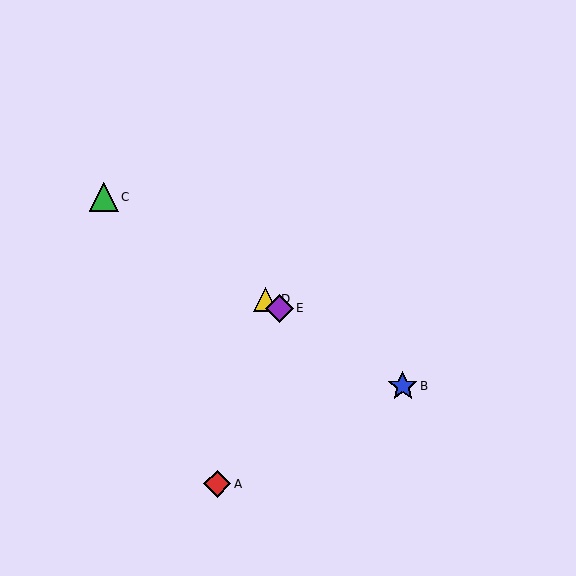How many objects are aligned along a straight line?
4 objects (B, C, D, E) are aligned along a straight line.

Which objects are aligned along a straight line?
Objects B, C, D, E are aligned along a straight line.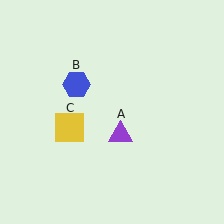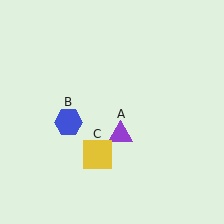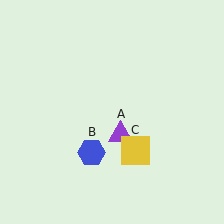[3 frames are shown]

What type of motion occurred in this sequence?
The blue hexagon (object B), yellow square (object C) rotated counterclockwise around the center of the scene.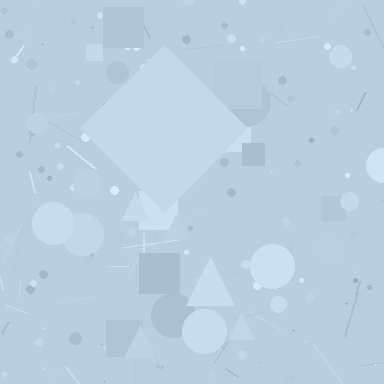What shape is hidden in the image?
A diamond is hidden in the image.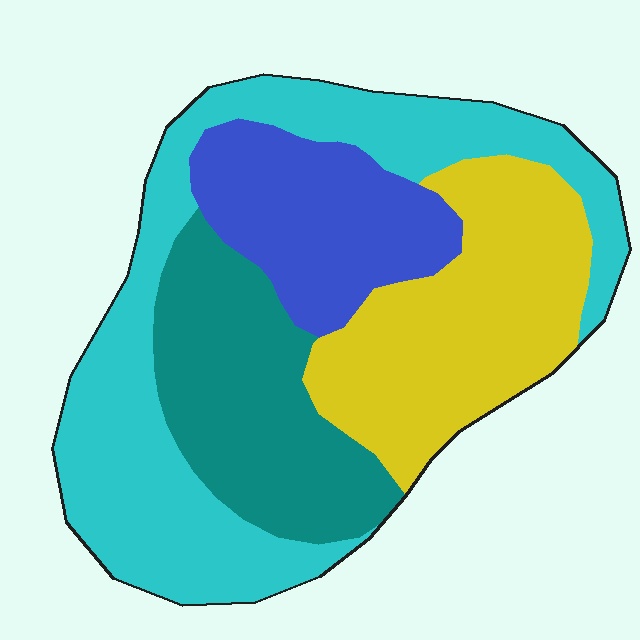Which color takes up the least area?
Blue, at roughly 15%.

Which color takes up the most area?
Cyan, at roughly 35%.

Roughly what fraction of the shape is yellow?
Yellow takes up between a sixth and a third of the shape.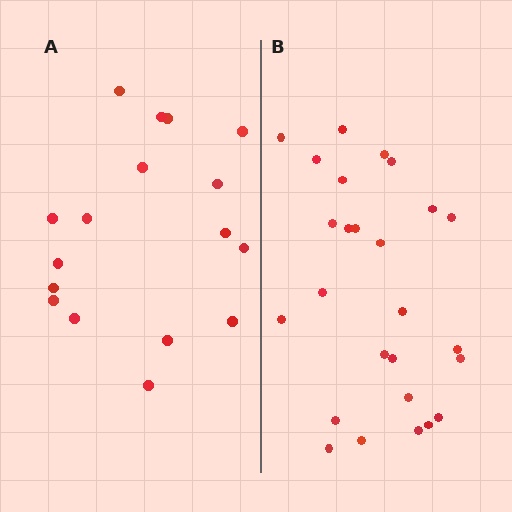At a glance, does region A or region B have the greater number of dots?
Region B (the right region) has more dots.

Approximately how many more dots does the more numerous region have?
Region B has roughly 8 or so more dots than region A.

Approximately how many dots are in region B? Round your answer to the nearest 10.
About 30 dots. (The exact count is 26, which rounds to 30.)